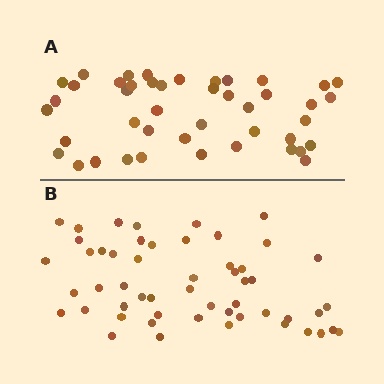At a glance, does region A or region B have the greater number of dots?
Region B (the bottom region) has more dots.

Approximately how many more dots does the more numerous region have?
Region B has roughly 8 or so more dots than region A.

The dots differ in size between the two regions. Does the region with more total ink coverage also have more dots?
No. Region A has more total ink coverage because its dots are larger, but region B actually contains more individual dots. Total area can be misleading — the number of items is what matters here.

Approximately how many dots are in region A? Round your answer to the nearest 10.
About 40 dots. (The exact count is 44, which rounds to 40.)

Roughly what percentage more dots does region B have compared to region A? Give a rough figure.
About 20% more.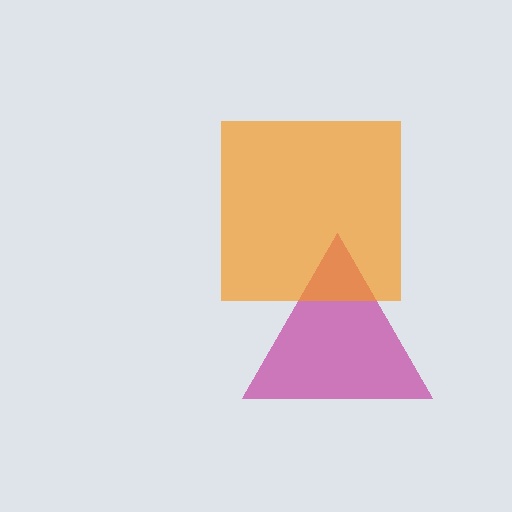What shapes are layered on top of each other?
The layered shapes are: a magenta triangle, an orange square.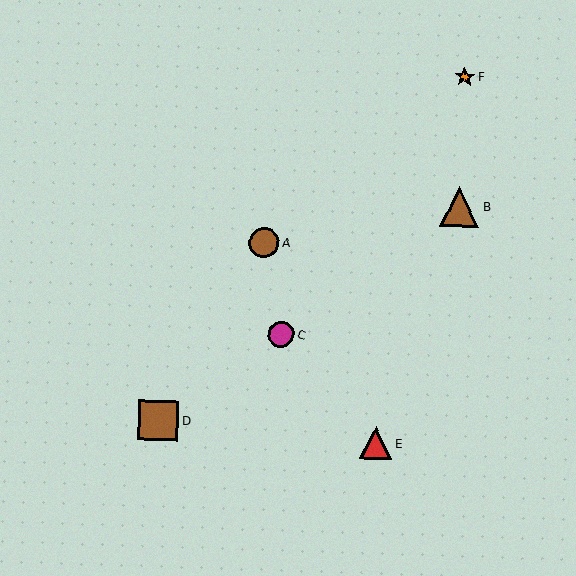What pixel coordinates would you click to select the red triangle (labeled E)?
Click at (376, 443) to select the red triangle E.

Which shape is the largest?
The brown square (labeled D) is the largest.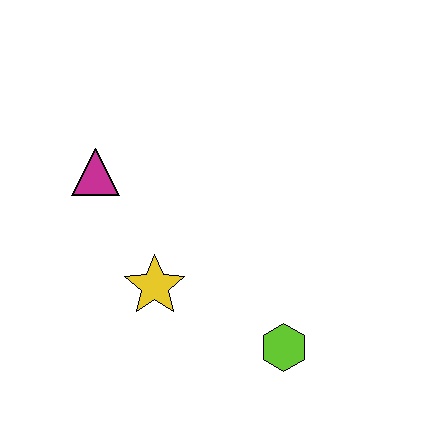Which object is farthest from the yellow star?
The lime hexagon is farthest from the yellow star.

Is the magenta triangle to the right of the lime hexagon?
No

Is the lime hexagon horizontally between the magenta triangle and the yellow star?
No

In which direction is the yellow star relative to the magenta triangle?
The yellow star is below the magenta triangle.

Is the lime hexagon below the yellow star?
Yes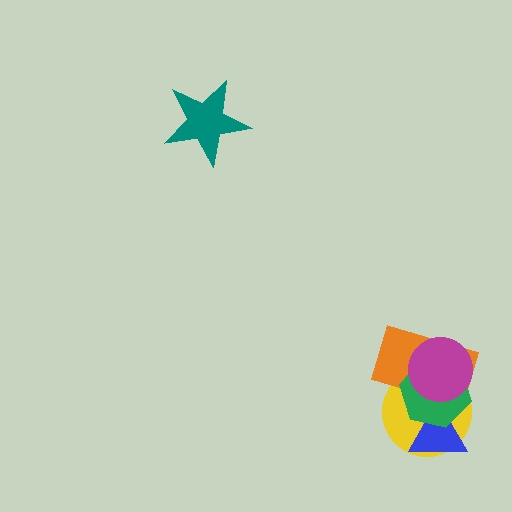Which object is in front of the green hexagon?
The magenta circle is in front of the green hexagon.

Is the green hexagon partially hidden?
Yes, it is partially covered by another shape.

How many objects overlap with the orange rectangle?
4 objects overlap with the orange rectangle.